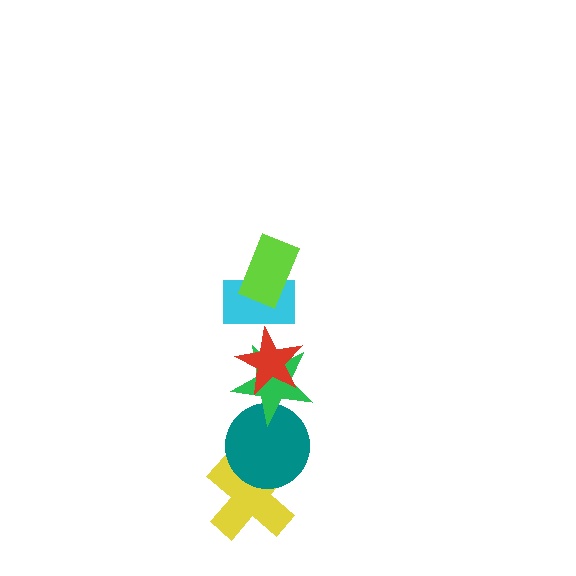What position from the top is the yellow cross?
The yellow cross is 6th from the top.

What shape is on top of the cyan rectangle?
The lime rectangle is on top of the cyan rectangle.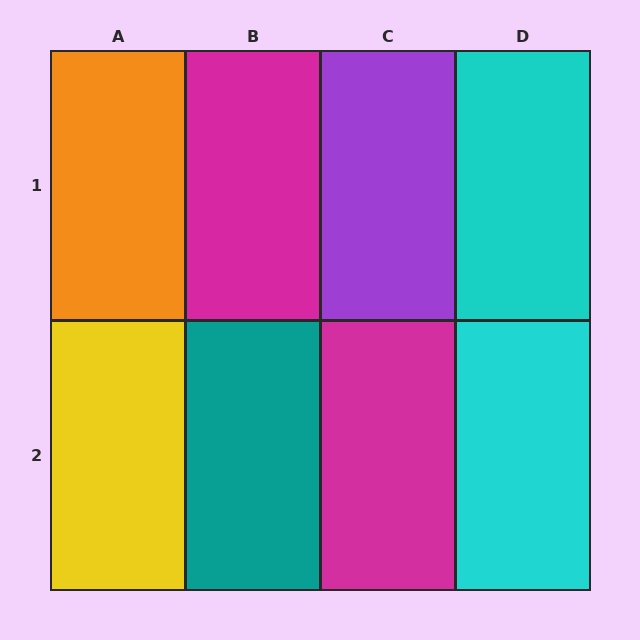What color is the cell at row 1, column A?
Orange.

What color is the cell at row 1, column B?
Magenta.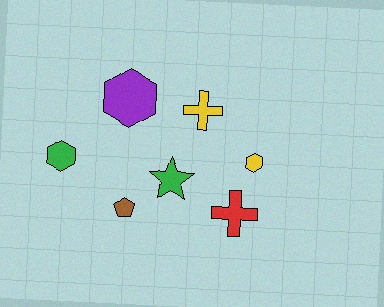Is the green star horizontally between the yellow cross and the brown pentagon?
Yes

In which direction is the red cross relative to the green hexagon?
The red cross is to the right of the green hexagon.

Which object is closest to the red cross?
The yellow hexagon is closest to the red cross.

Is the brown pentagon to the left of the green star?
Yes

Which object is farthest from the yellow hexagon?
The green hexagon is farthest from the yellow hexagon.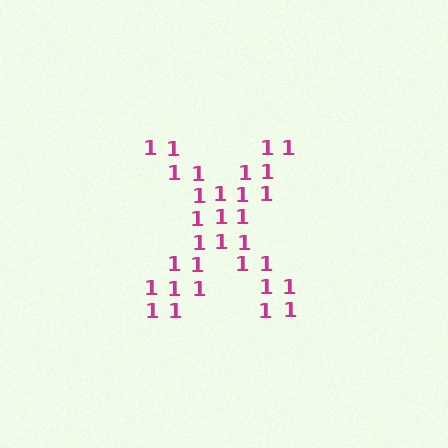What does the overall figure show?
The overall figure shows the letter X.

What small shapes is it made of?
It is made of small digit 1's.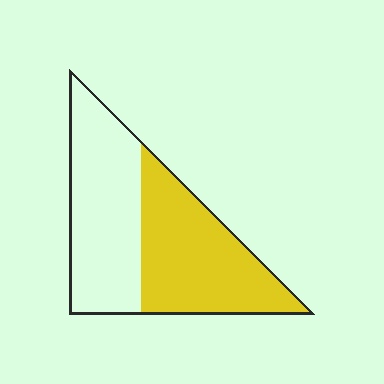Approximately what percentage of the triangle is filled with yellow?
Approximately 50%.